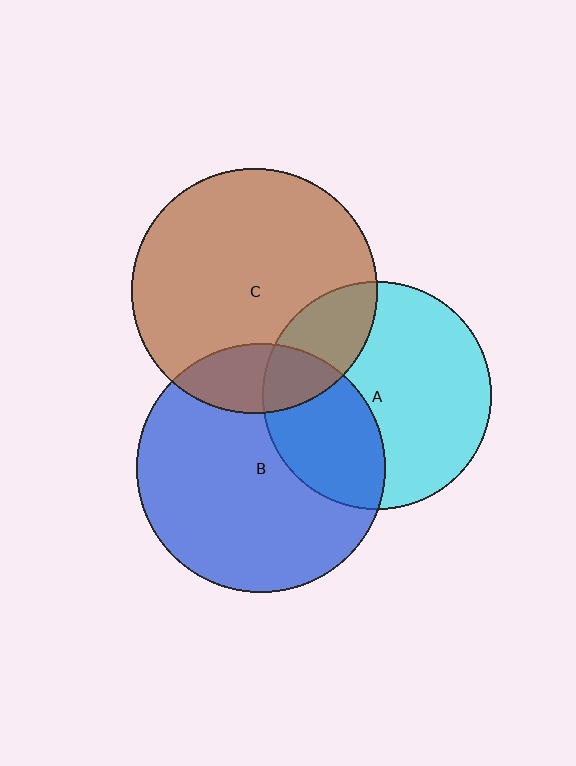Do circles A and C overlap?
Yes.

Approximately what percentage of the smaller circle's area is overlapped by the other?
Approximately 20%.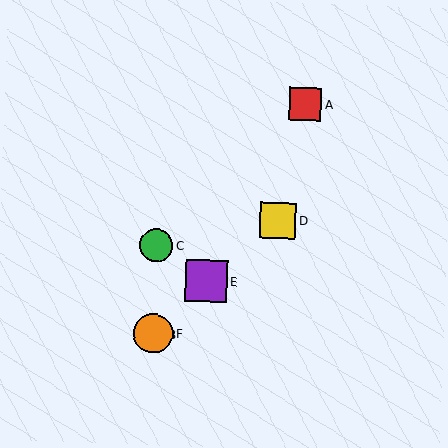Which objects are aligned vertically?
Objects B, C, F are aligned vertically.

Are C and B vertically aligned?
Yes, both are at x≈156.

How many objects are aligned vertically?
3 objects (B, C, F) are aligned vertically.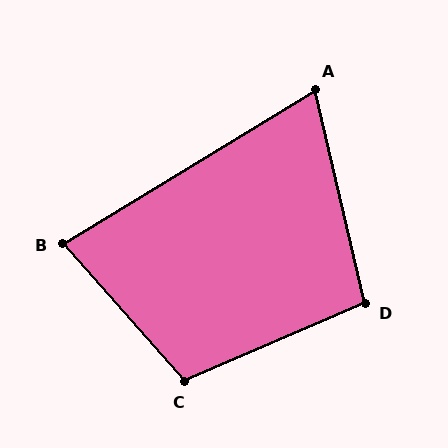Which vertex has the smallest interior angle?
A, at approximately 72 degrees.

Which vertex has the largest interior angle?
C, at approximately 108 degrees.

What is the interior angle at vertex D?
Approximately 100 degrees (obtuse).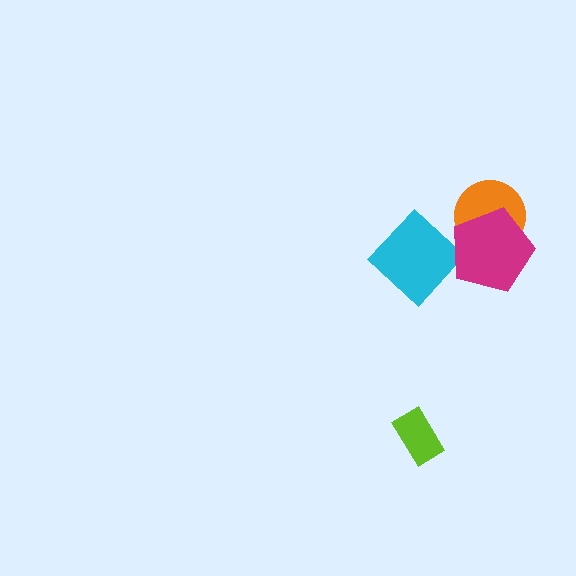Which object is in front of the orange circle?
The magenta pentagon is in front of the orange circle.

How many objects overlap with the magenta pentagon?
2 objects overlap with the magenta pentagon.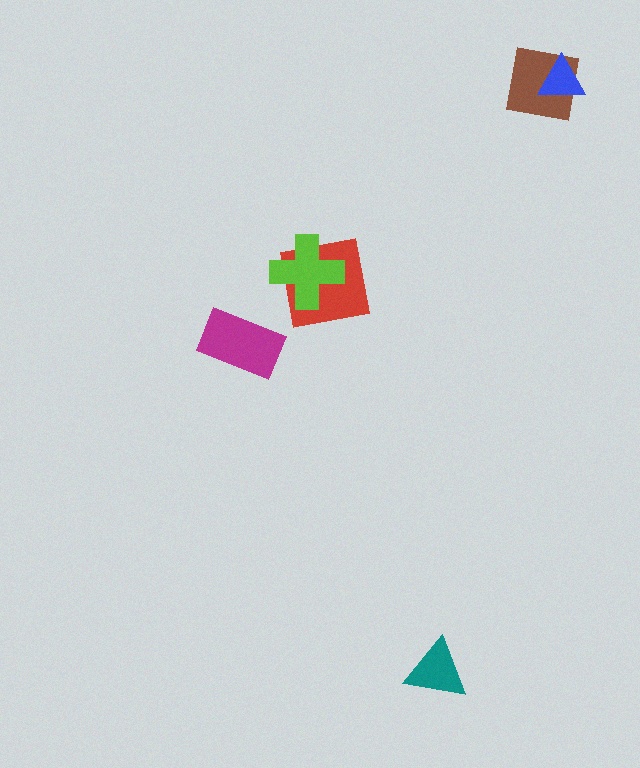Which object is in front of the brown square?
The blue triangle is in front of the brown square.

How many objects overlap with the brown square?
1 object overlaps with the brown square.